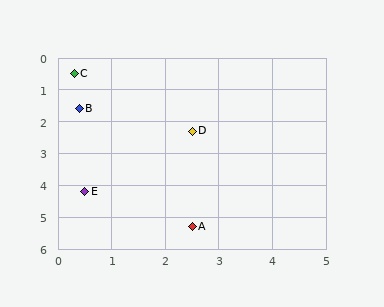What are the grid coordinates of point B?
Point B is at approximately (0.4, 1.6).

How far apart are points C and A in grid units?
Points C and A are about 5.3 grid units apart.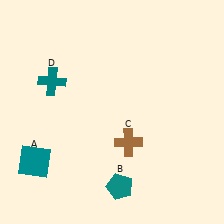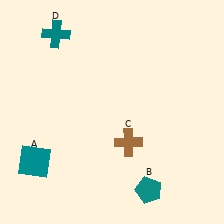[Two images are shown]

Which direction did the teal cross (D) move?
The teal cross (D) moved up.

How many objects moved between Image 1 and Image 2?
2 objects moved between the two images.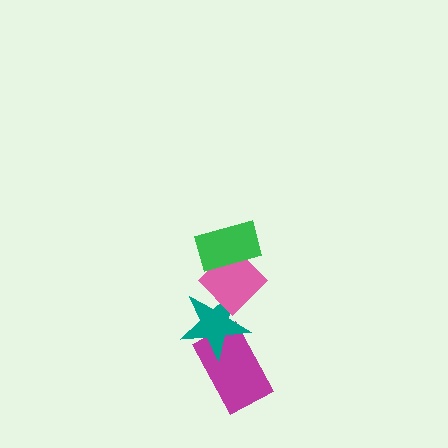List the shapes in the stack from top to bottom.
From top to bottom: the green rectangle, the pink diamond, the teal star, the magenta rectangle.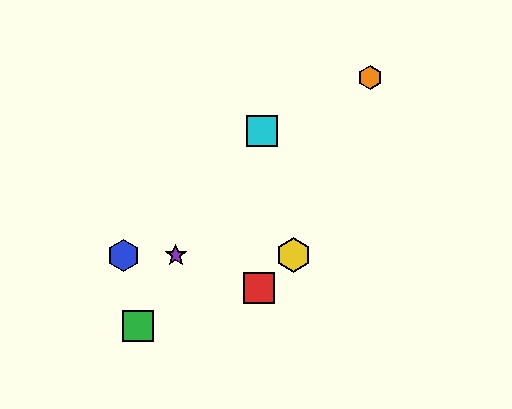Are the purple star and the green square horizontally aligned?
No, the purple star is at y≈255 and the green square is at y≈326.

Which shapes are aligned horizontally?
The blue hexagon, the yellow hexagon, the purple star are aligned horizontally.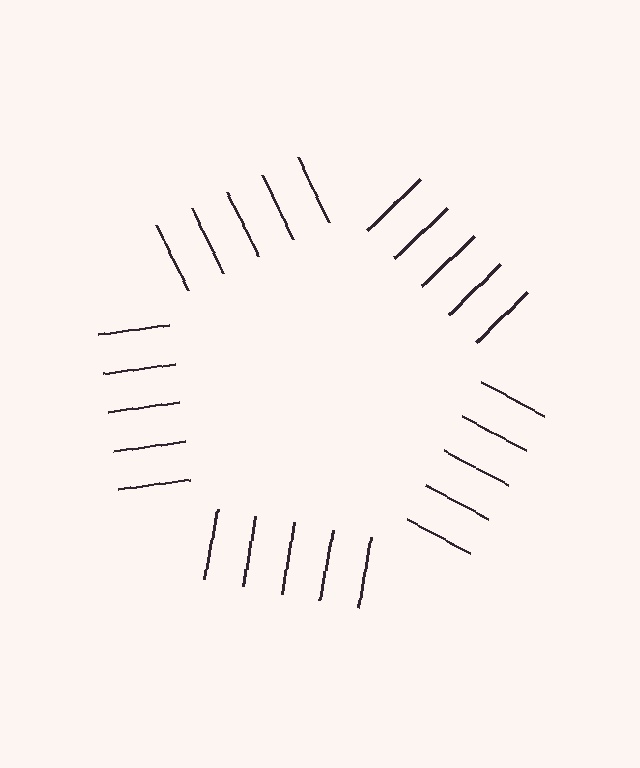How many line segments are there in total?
25 — 5 along each of the 5 edges.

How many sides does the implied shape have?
5 sides — the line-ends trace a pentagon.